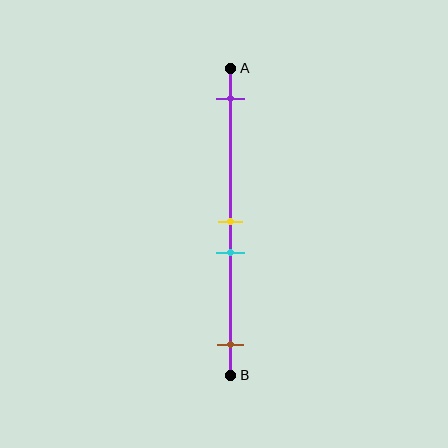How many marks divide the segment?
There are 4 marks dividing the segment.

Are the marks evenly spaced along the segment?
No, the marks are not evenly spaced.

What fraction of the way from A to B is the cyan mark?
The cyan mark is approximately 60% (0.6) of the way from A to B.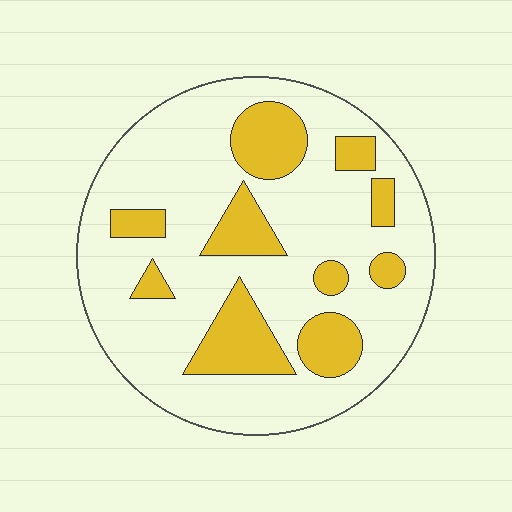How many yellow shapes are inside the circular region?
10.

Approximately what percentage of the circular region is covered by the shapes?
Approximately 25%.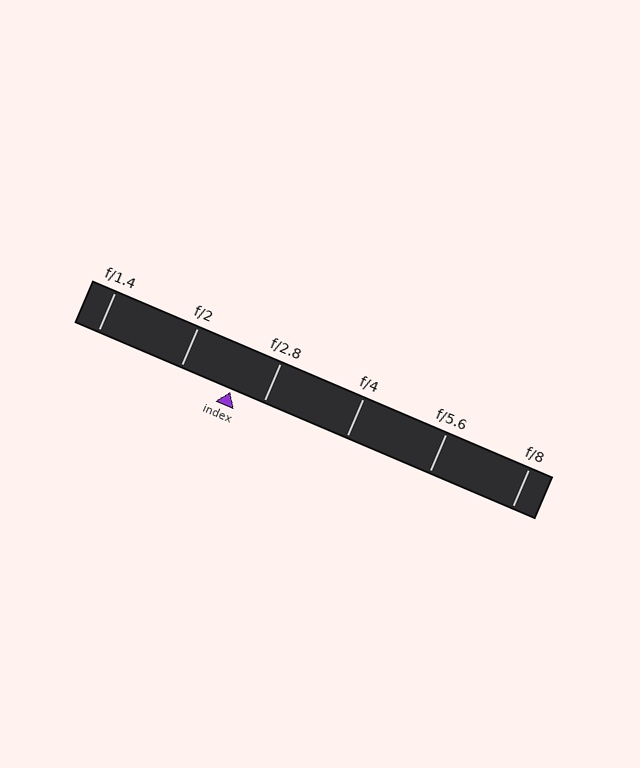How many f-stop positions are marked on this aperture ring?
There are 6 f-stop positions marked.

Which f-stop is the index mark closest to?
The index mark is closest to f/2.8.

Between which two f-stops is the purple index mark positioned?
The index mark is between f/2 and f/2.8.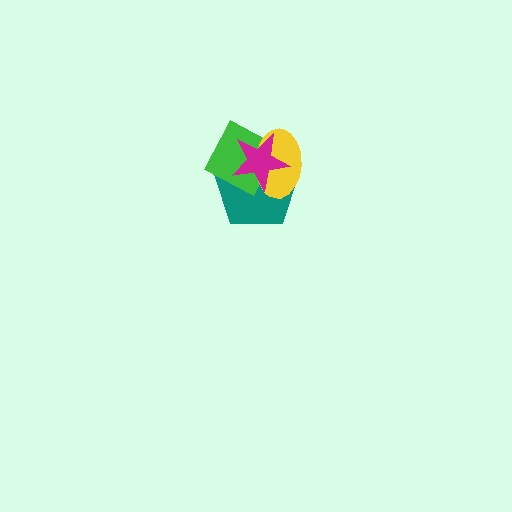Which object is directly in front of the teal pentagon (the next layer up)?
The green diamond is directly in front of the teal pentagon.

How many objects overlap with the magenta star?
3 objects overlap with the magenta star.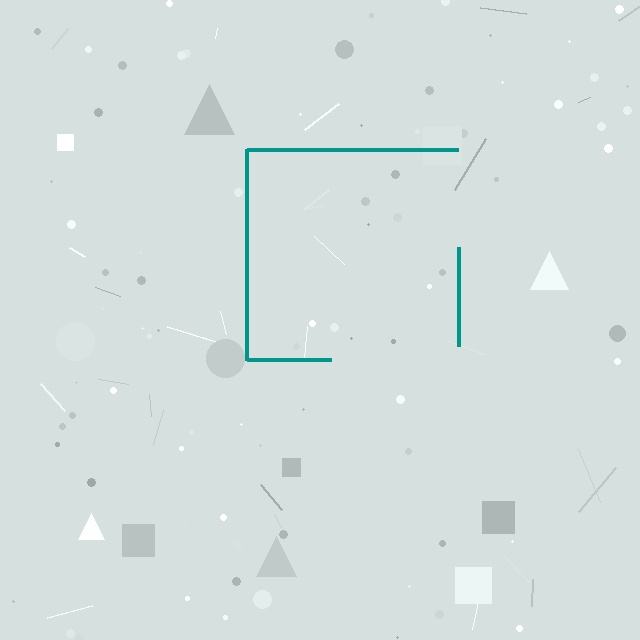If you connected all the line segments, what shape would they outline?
They would outline a square.